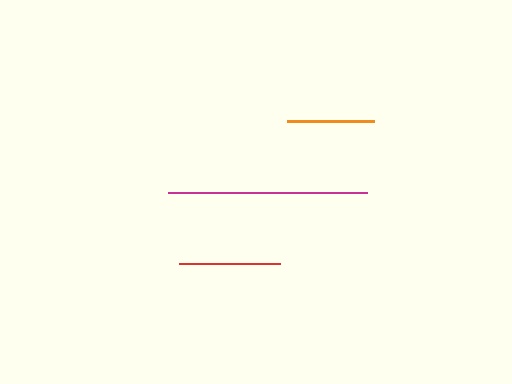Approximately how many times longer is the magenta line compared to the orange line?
The magenta line is approximately 2.3 times the length of the orange line.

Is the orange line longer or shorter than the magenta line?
The magenta line is longer than the orange line.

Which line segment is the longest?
The magenta line is the longest at approximately 198 pixels.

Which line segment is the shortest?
The orange line is the shortest at approximately 87 pixels.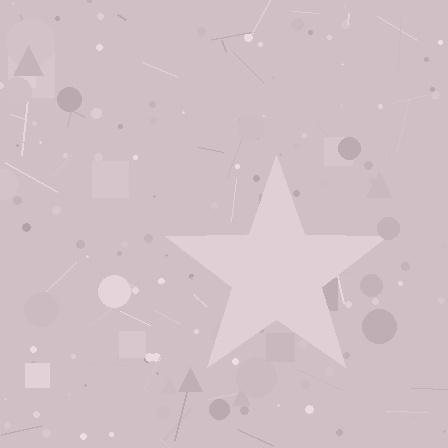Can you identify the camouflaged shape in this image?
The camouflaged shape is a star.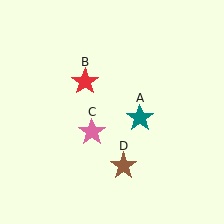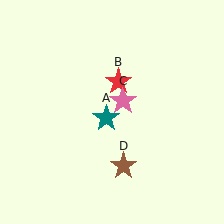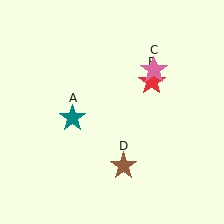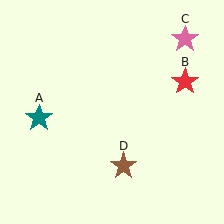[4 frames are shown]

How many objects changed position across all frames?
3 objects changed position: teal star (object A), red star (object B), pink star (object C).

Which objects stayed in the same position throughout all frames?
Brown star (object D) remained stationary.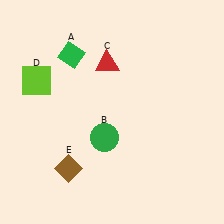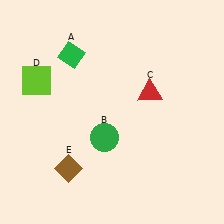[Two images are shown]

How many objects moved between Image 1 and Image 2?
1 object moved between the two images.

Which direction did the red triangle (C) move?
The red triangle (C) moved right.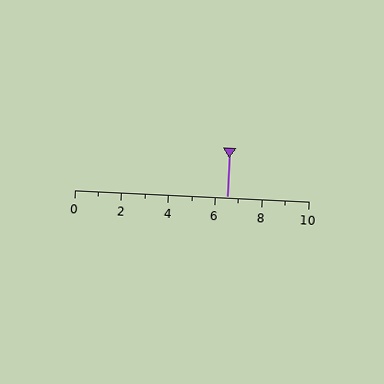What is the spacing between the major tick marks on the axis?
The major ticks are spaced 2 apart.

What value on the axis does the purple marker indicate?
The marker indicates approximately 6.5.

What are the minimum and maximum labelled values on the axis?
The axis runs from 0 to 10.